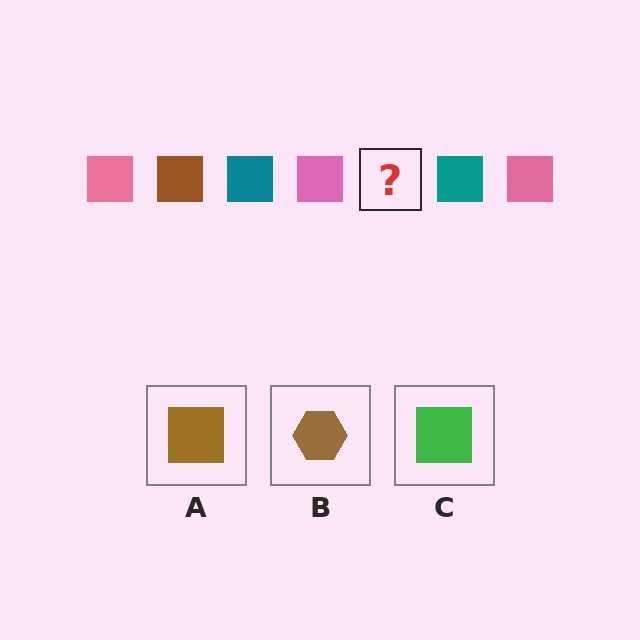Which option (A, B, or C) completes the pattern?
A.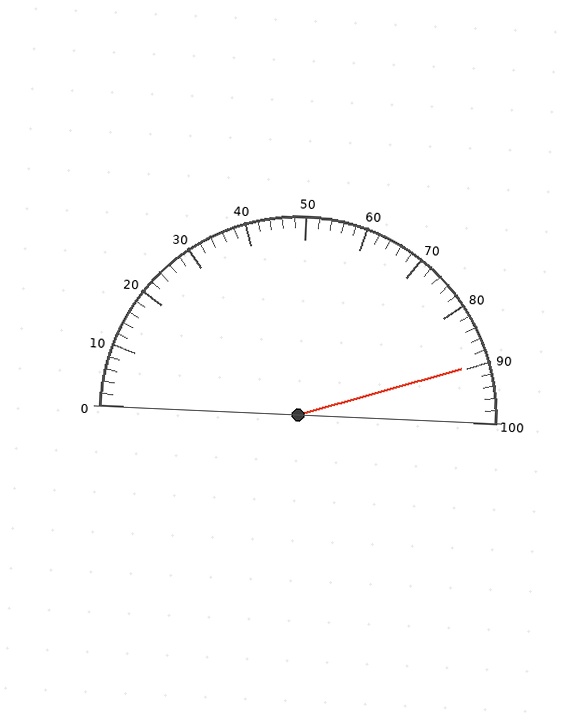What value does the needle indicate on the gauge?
The needle indicates approximately 90.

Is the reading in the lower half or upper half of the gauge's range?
The reading is in the upper half of the range (0 to 100).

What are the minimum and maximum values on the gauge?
The gauge ranges from 0 to 100.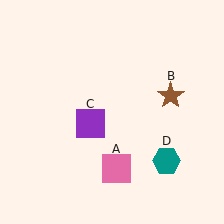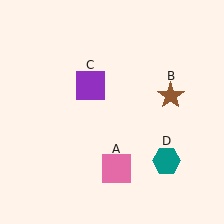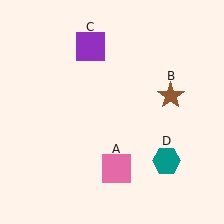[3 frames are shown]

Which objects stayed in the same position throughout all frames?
Pink square (object A) and brown star (object B) and teal hexagon (object D) remained stationary.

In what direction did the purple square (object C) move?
The purple square (object C) moved up.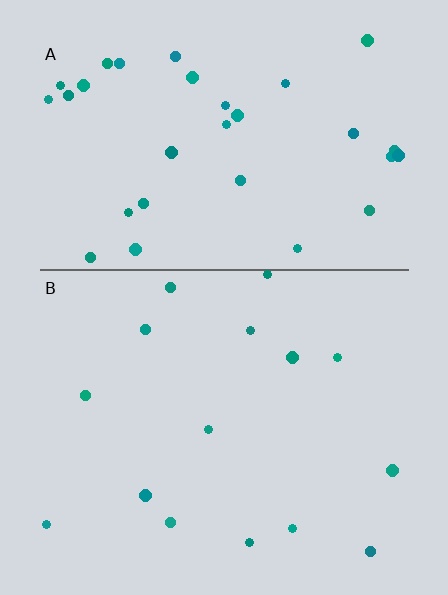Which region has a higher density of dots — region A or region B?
A (the top).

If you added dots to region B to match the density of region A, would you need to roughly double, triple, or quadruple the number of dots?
Approximately double.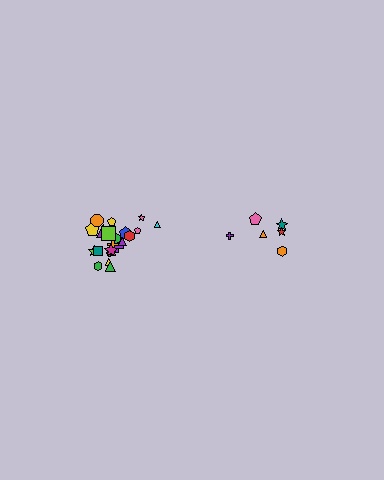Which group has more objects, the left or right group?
The left group.